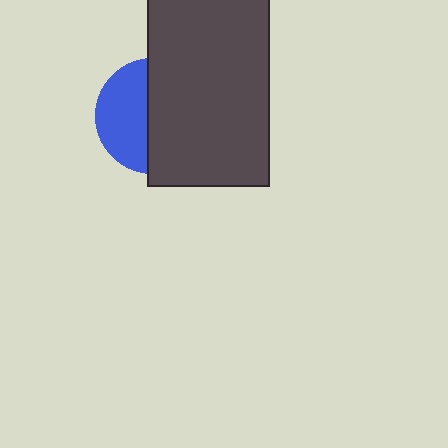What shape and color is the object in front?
The object in front is a dark gray rectangle.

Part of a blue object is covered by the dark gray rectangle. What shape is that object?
It is a circle.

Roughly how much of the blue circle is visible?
A small part of it is visible (roughly 44%).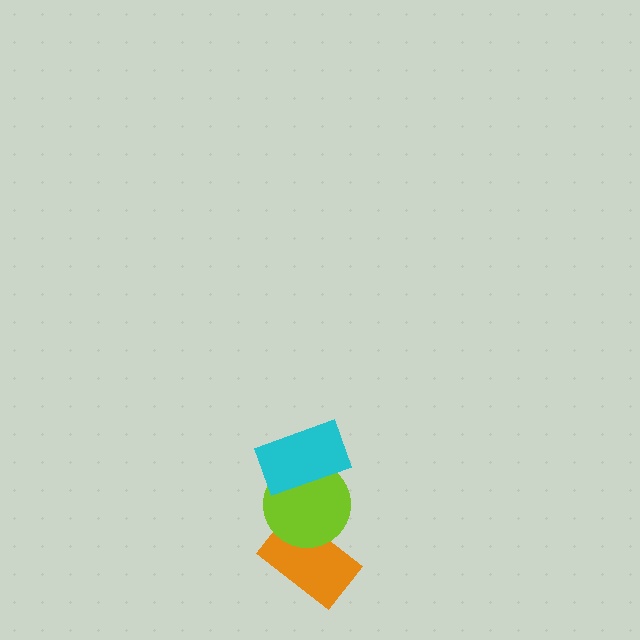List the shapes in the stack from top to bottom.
From top to bottom: the cyan rectangle, the lime circle, the orange rectangle.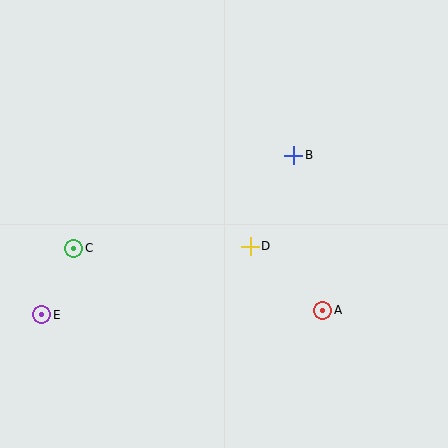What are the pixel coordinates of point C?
Point C is at (74, 248).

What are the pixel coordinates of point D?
Point D is at (250, 246).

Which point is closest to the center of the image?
Point D at (250, 246) is closest to the center.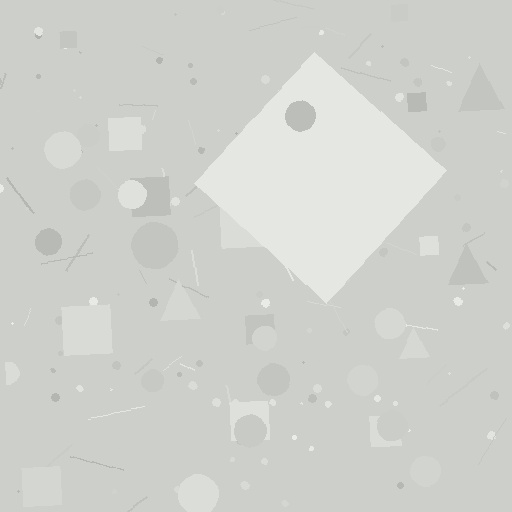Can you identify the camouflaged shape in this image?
The camouflaged shape is a diamond.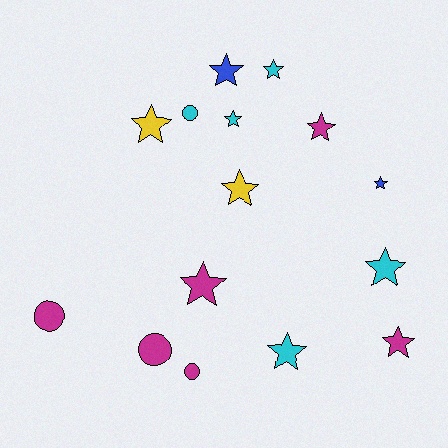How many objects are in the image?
There are 15 objects.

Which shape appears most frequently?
Star, with 11 objects.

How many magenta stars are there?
There are 3 magenta stars.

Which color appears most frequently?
Magenta, with 6 objects.